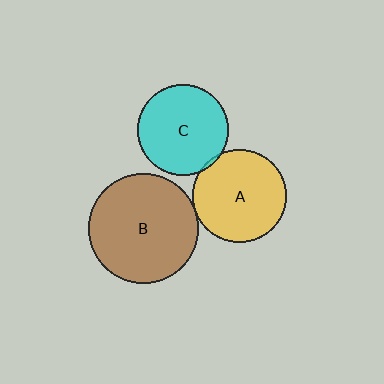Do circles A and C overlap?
Yes.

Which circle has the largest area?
Circle B (brown).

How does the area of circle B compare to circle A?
Approximately 1.4 times.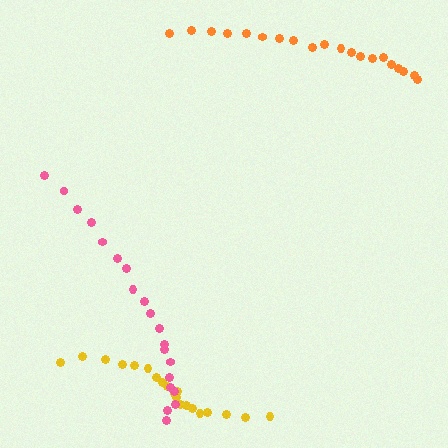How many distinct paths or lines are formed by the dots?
There are 3 distinct paths.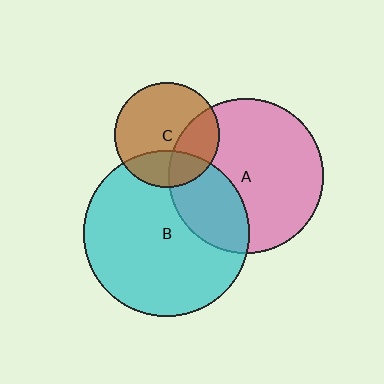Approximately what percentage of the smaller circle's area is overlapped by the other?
Approximately 30%.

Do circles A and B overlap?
Yes.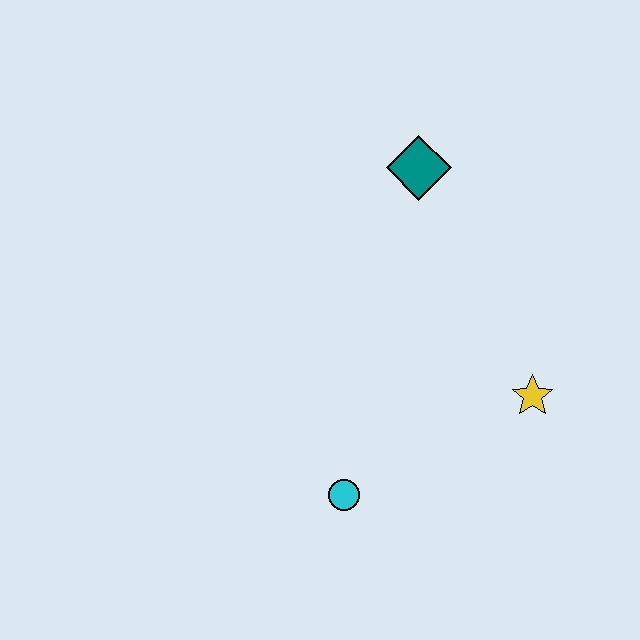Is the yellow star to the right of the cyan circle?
Yes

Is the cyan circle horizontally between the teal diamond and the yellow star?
No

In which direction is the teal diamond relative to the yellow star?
The teal diamond is above the yellow star.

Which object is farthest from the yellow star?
The teal diamond is farthest from the yellow star.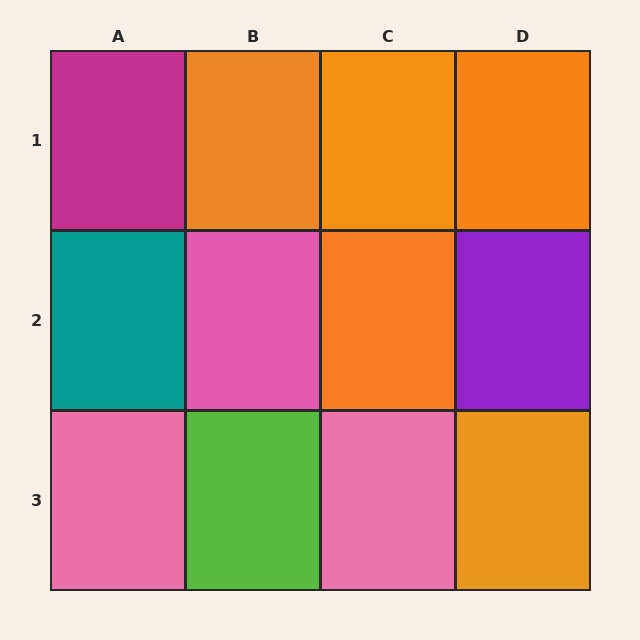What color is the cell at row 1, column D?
Orange.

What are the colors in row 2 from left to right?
Teal, pink, orange, purple.